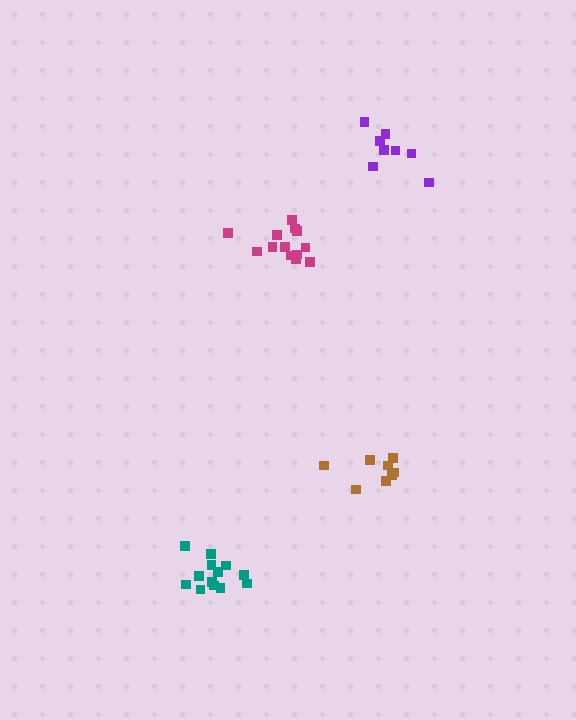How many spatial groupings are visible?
There are 4 spatial groupings.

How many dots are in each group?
Group 1: 8 dots, Group 2: 13 dots, Group 3: 8 dots, Group 4: 13 dots (42 total).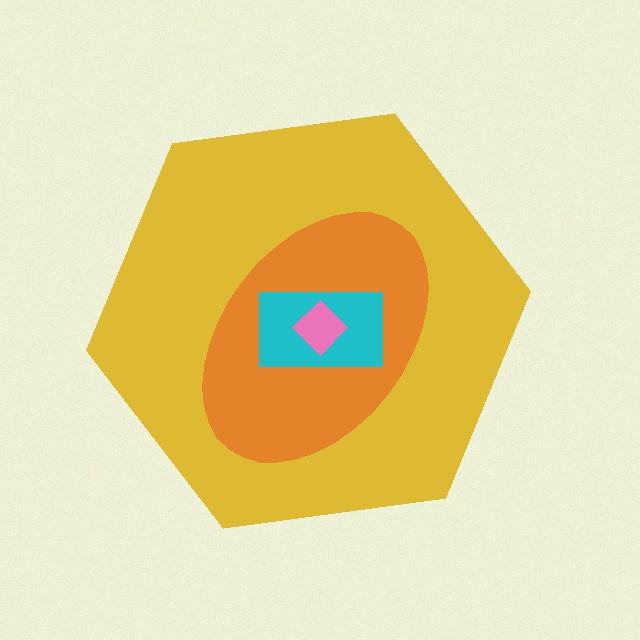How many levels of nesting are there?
4.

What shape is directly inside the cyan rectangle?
The pink diamond.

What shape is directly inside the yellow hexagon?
The orange ellipse.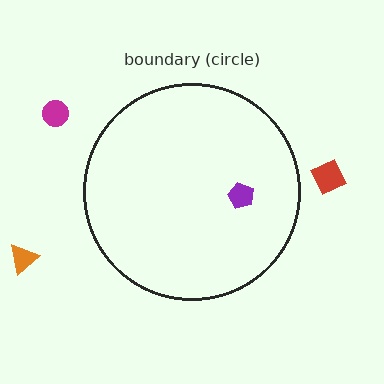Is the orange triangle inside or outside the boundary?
Outside.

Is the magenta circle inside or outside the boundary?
Outside.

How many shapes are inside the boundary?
1 inside, 3 outside.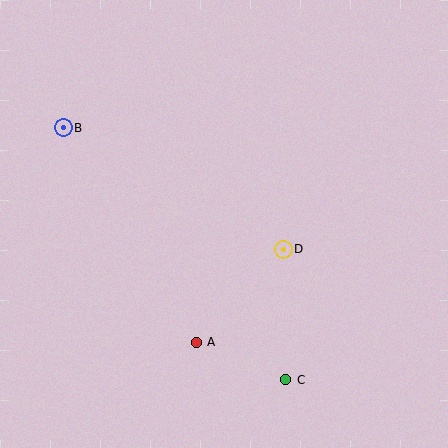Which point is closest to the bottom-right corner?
Point C is closest to the bottom-right corner.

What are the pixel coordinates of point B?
Point B is at (63, 128).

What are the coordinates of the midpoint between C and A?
The midpoint between C and A is at (241, 361).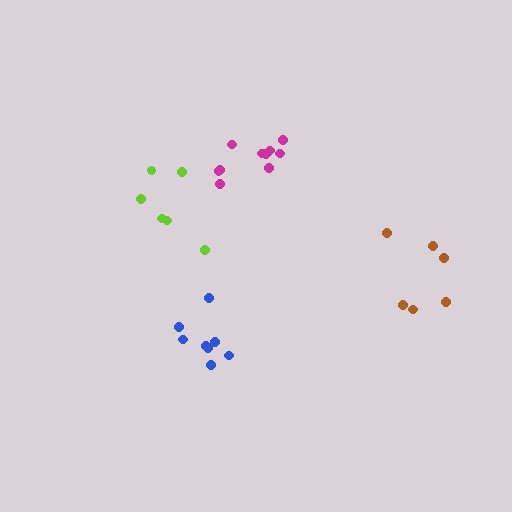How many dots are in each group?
Group 1: 6 dots, Group 2: 10 dots, Group 3: 8 dots, Group 4: 6 dots (30 total).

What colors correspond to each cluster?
The clusters are colored: brown, magenta, blue, lime.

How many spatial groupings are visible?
There are 4 spatial groupings.